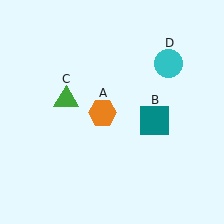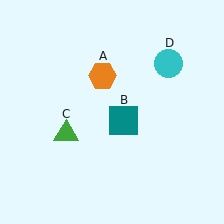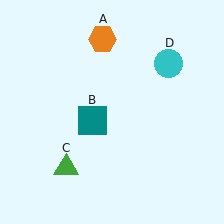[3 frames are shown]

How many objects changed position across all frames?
3 objects changed position: orange hexagon (object A), teal square (object B), green triangle (object C).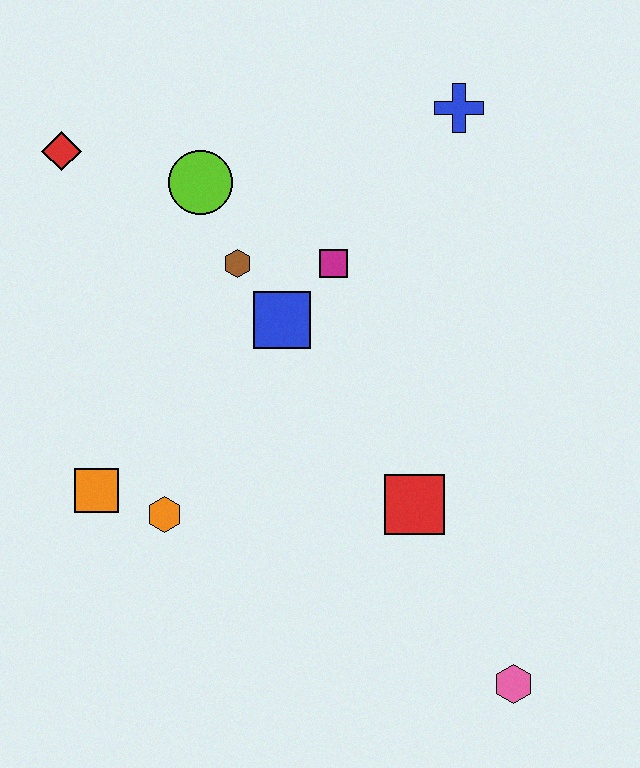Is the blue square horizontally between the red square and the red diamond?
Yes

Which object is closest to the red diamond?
The lime circle is closest to the red diamond.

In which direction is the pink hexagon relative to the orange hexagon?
The pink hexagon is to the right of the orange hexagon.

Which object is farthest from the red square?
The red diamond is farthest from the red square.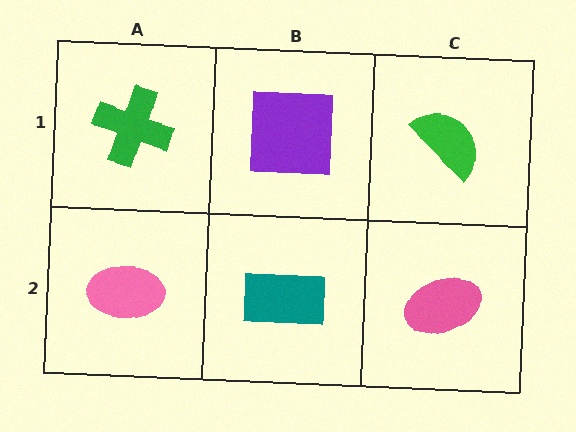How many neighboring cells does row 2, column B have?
3.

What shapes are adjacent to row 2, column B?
A purple square (row 1, column B), a pink ellipse (row 2, column A), a pink ellipse (row 2, column C).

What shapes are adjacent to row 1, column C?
A pink ellipse (row 2, column C), a purple square (row 1, column B).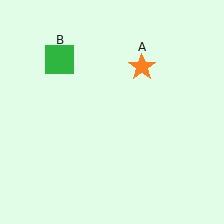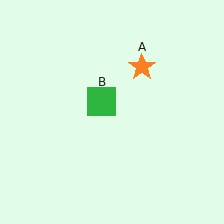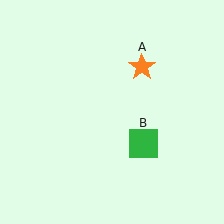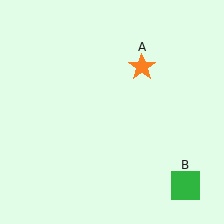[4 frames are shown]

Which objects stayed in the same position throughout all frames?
Orange star (object A) remained stationary.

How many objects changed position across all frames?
1 object changed position: green square (object B).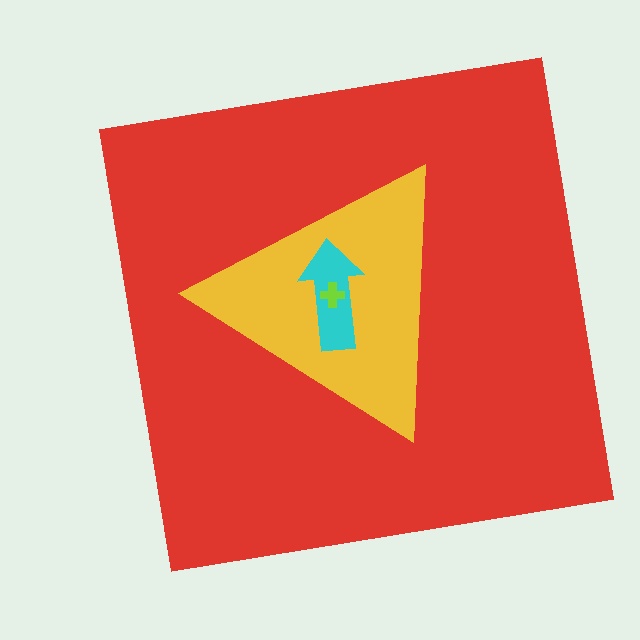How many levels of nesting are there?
4.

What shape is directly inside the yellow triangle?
The cyan arrow.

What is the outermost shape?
The red square.